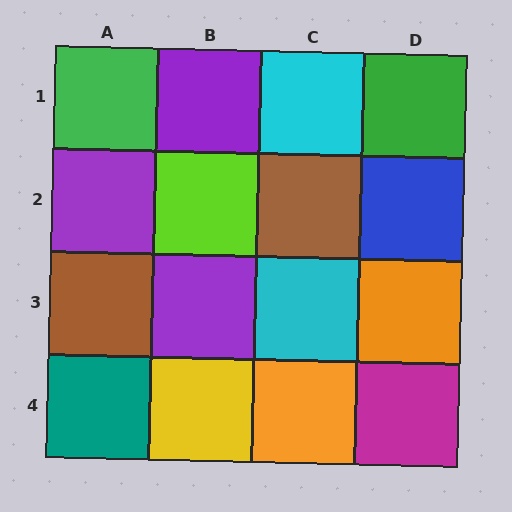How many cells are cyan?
2 cells are cyan.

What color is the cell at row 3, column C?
Cyan.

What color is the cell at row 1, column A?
Green.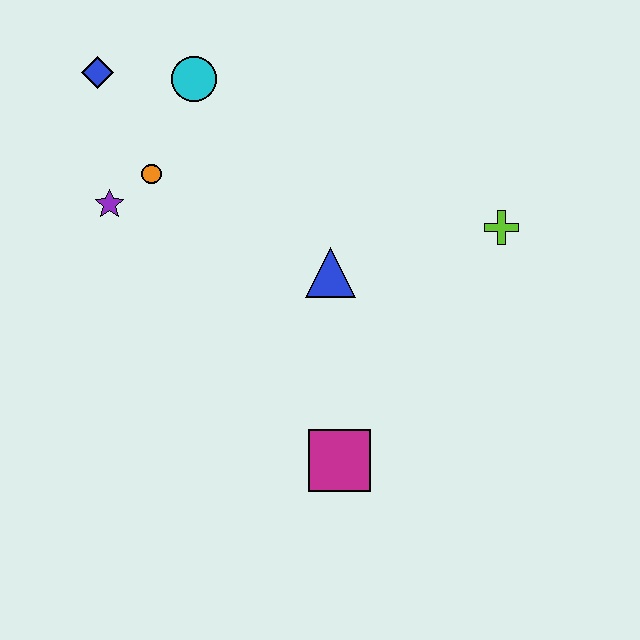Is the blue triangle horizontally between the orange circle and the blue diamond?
No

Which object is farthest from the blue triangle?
The blue diamond is farthest from the blue triangle.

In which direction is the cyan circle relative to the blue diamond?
The cyan circle is to the right of the blue diamond.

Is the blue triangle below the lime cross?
Yes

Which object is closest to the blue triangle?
The lime cross is closest to the blue triangle.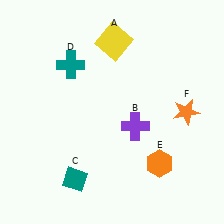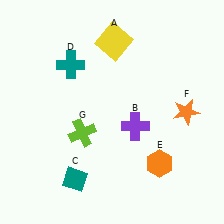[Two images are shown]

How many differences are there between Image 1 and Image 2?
There is 1 difference between the two images.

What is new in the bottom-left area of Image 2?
A lime cross (G) was added in the bottom-left area of Image 2.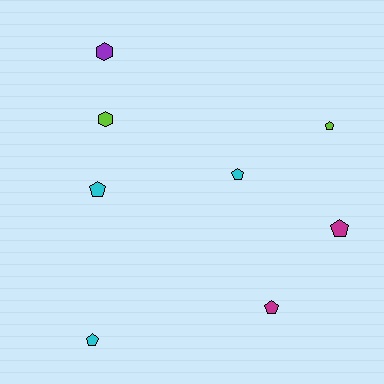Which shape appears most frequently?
Pentagon, with 6 objects.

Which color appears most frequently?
Cyan, with 3 objects.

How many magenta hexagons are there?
There are no magenta hexagons.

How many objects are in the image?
There are 8 objects.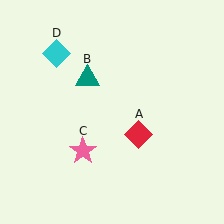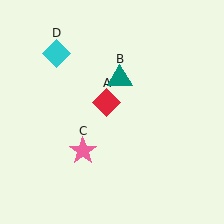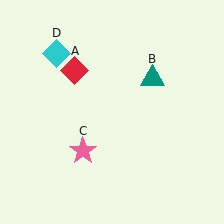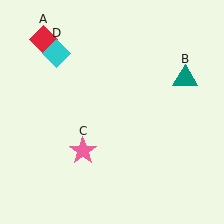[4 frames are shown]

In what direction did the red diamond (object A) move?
The red diamond (object A) moved up and to the left.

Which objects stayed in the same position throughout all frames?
Pink star (object C) and cyan diamond (object D) remained stationary.